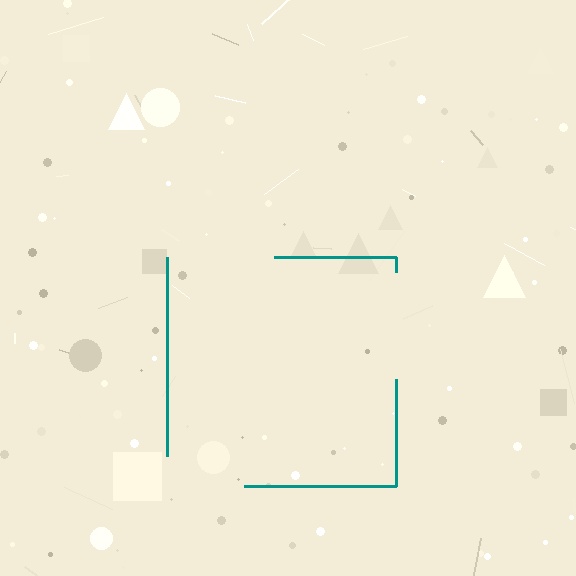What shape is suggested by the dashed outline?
The dashed outline suggests a square.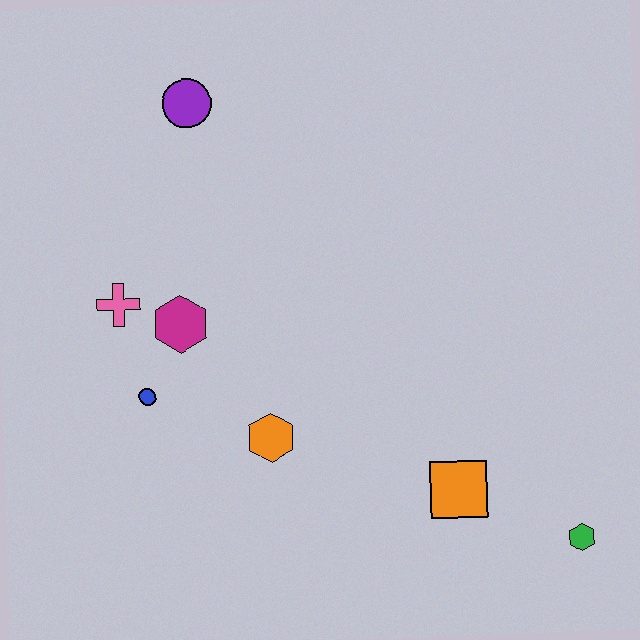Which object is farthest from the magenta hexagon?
The green hexagon is farthest from the magenta hexagon.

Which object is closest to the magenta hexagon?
The pink cross is closest to the magenta hexagon.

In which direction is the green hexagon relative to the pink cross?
The green hexagon is to the right of the pink cross.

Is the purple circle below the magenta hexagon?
No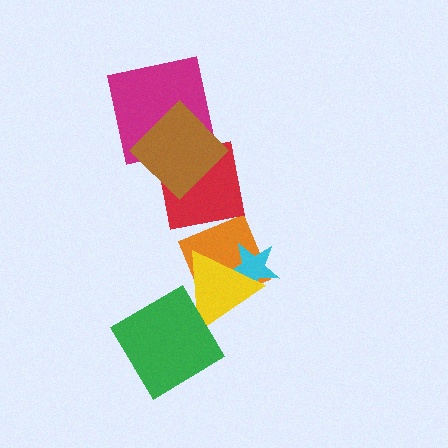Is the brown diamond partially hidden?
No, no other shape covers it.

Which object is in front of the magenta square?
The brown diamond is in front of the magenta square.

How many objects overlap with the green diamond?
1 object overlaps with the green diamond.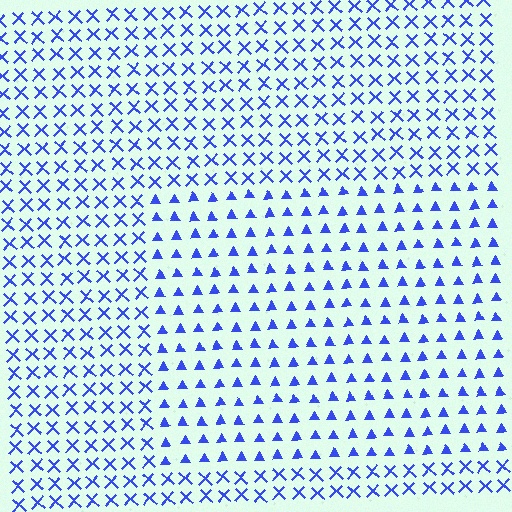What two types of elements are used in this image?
The image uses triangles inside the rectangle region and X marks outside it.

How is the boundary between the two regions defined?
The boundary is defined by a change in element shape: triangles inside vs. X marks outside. All elements share the same color and spacing.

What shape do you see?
I see a rectangle.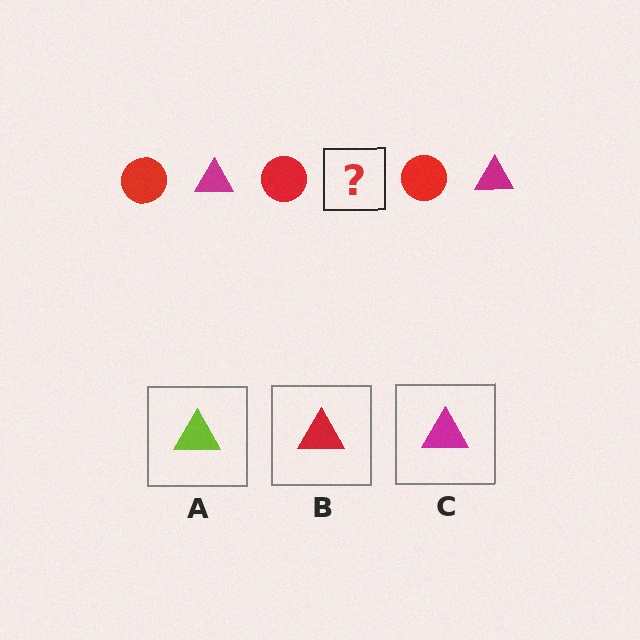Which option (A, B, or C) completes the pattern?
C.